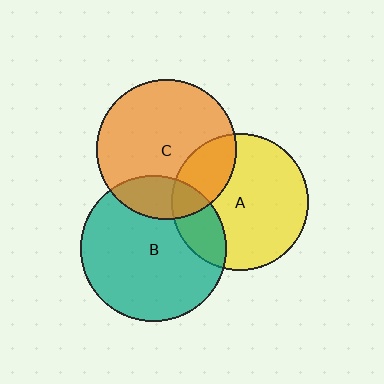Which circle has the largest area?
Circle B (teal).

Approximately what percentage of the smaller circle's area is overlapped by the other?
Approximately 20%.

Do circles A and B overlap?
Yes.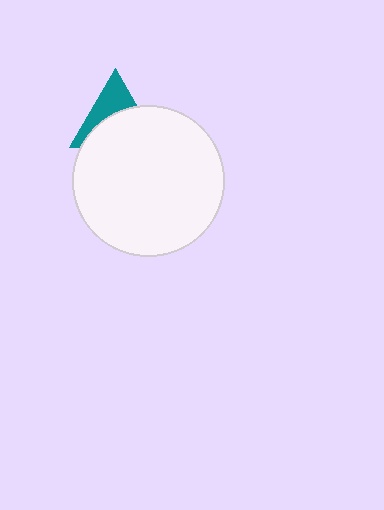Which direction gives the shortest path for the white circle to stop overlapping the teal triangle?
Moving down gives the shortest separation.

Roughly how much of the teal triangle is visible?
A small part of it is visible (roughly 43%).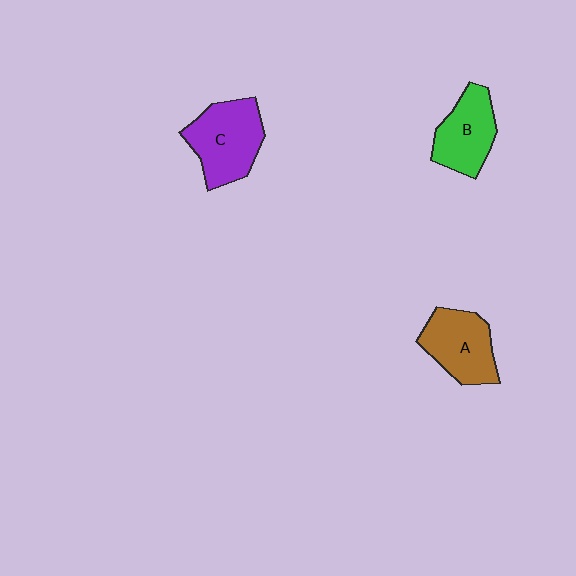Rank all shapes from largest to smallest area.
From largest to smallest: C (purple), A (brown), B (green).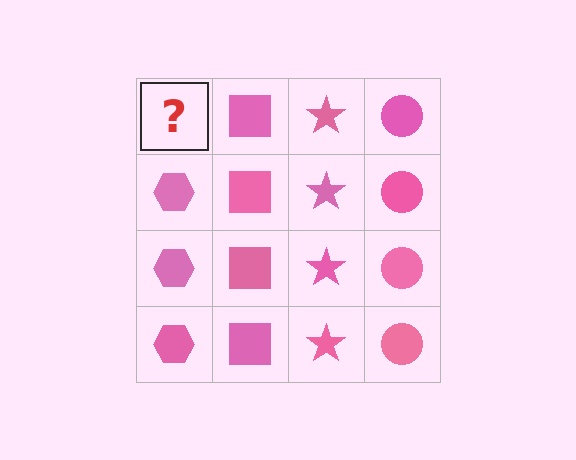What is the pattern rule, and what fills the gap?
The rule is that each column has a consistent shape. The gap should be filled with a pink hexagon.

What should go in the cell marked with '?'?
The missing cell should contain a pink hexagon.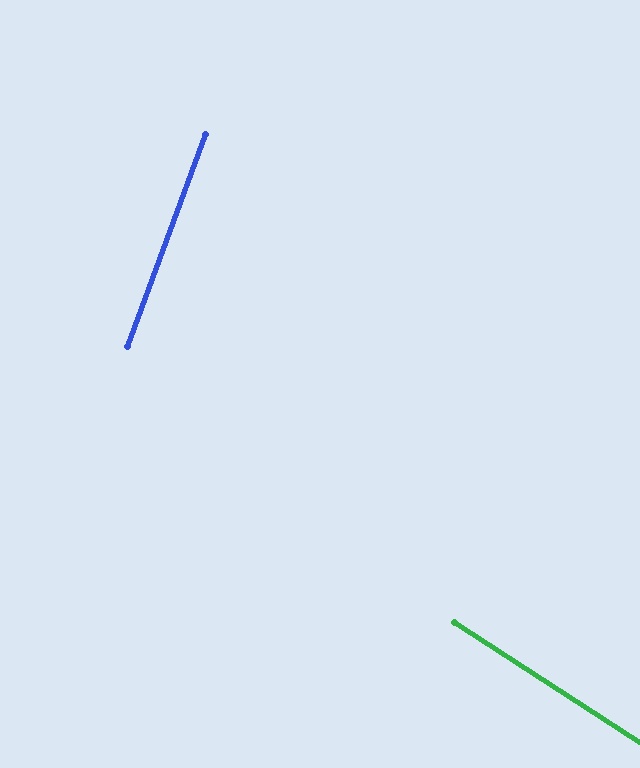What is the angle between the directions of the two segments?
Approximately 77 degrees.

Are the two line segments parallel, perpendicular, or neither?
Neither parallel nor perpendicular — they differ by about 77°.